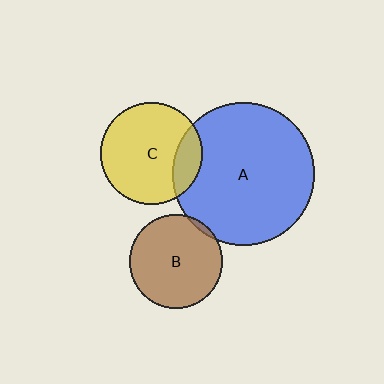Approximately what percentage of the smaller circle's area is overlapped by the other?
Approximately 5%.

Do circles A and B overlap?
Yes.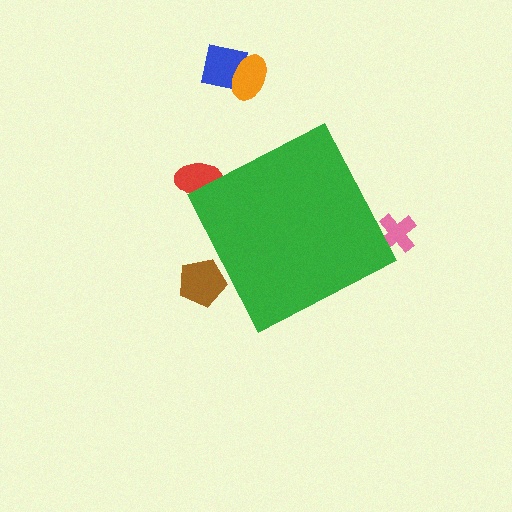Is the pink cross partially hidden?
Yes, the pink cross is partially hidden behind the green diamond.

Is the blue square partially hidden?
No, the blue square is fully visible.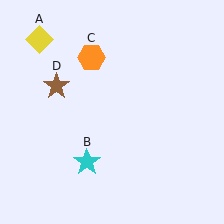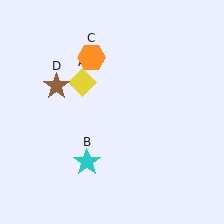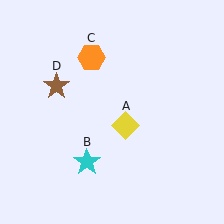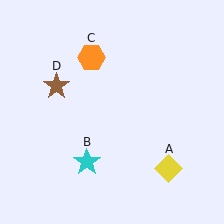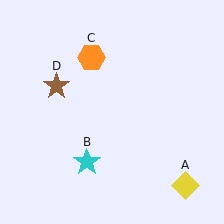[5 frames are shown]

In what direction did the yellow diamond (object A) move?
The yellow diamond (object A) moved down and to the right.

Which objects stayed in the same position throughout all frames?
Cyan star (object B) and orange hexagon (object C) and brown star (object D) remained stationary.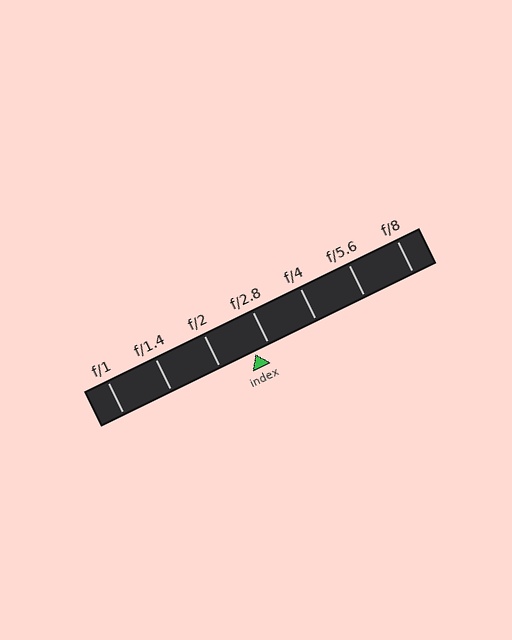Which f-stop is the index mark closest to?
The index mark is closest to f/2.8.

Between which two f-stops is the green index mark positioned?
The index mark is between f/2 and f/2.8.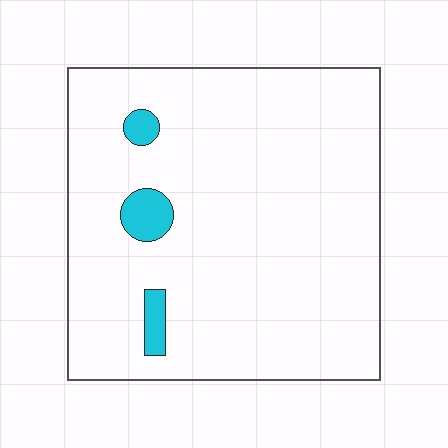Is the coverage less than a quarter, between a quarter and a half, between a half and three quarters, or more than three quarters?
Less than a quarter.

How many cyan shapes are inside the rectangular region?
3.